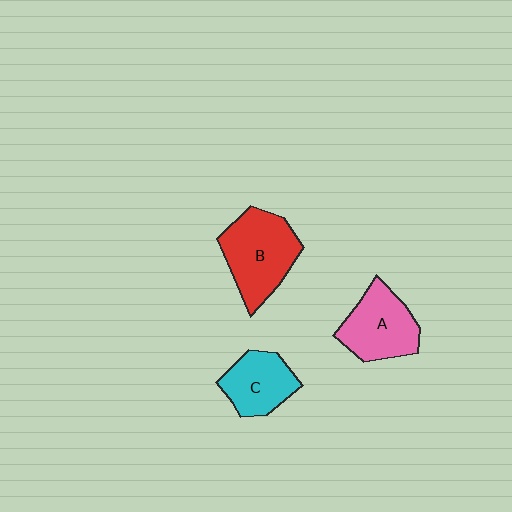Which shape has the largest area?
Shape B (red).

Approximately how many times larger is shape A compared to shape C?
Approximately 1.2 times.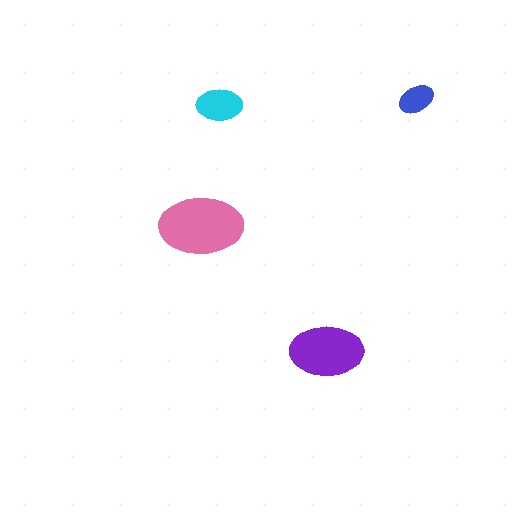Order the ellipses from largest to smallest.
the pink one, the purple one, the cyan one, the blue one.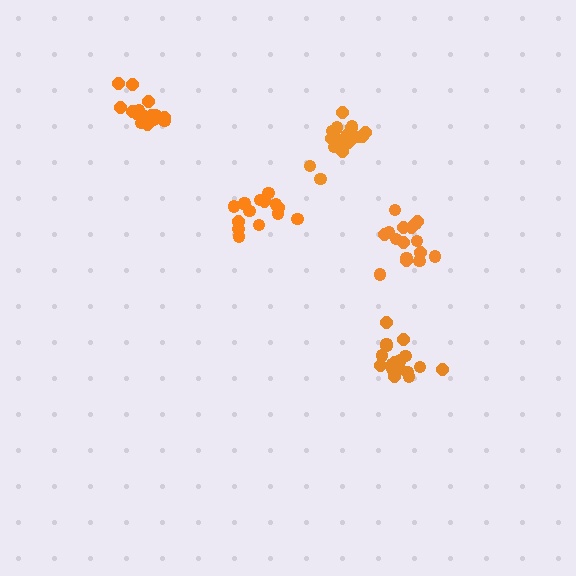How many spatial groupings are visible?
There are 5 spatial groupings.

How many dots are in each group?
Group 1: 17 dots, Group 2: 20 dots, Group 3: 15 dots, Group 4: 16 dots, Group 5: 16 dots (84 total).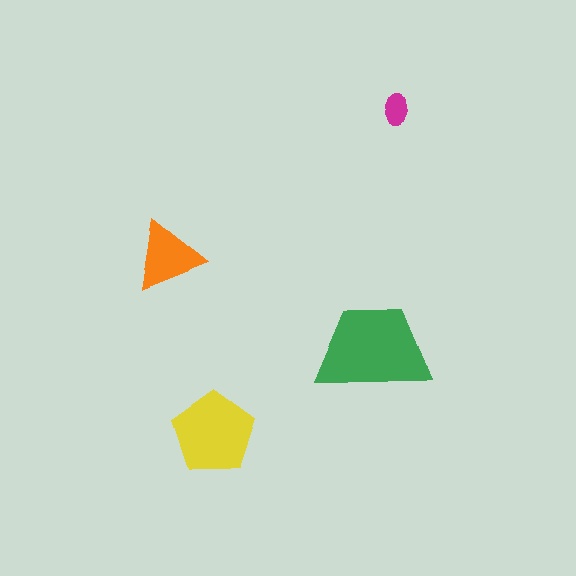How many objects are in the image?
There are 4 objects in the image.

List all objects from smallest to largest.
The magenta ellipse, the orange triangle, the yellow pentagon, the green trapezoid.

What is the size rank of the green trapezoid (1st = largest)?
1st.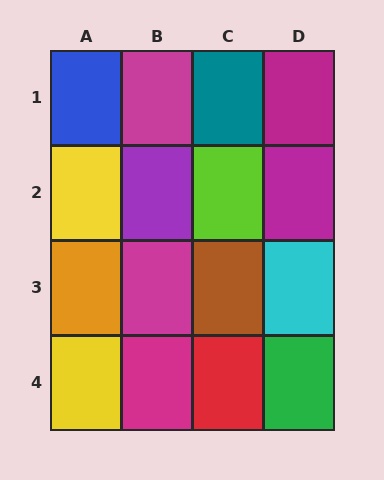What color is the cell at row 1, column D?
Magenta.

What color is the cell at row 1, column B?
Magenta.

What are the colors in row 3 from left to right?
Orange, magenta, brown, cyan.